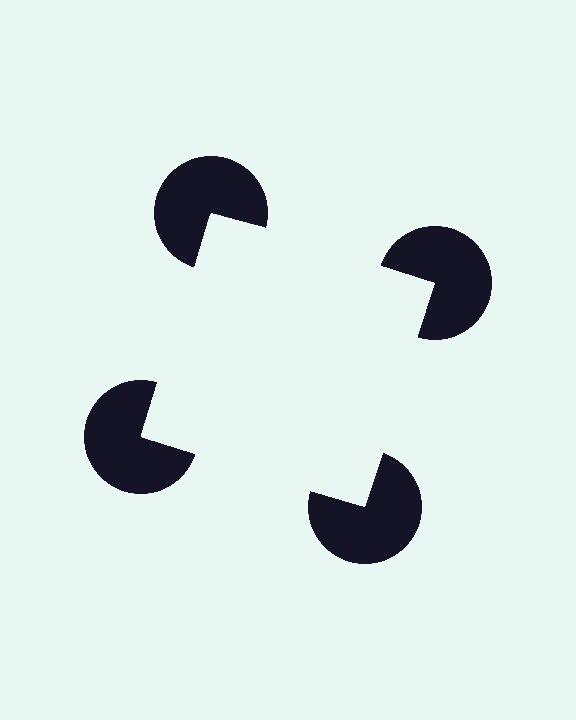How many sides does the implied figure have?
4 sides.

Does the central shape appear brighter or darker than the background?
It typically appears slightly brighter than the background, even though no actual brightness change is drawn.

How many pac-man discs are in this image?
There are 4 — one at each vertex of the illusory square.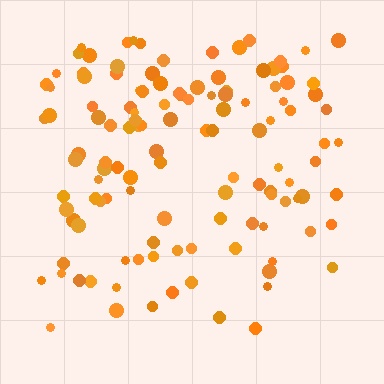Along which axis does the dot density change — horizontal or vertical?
Vertical.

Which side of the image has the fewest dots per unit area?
The bottom.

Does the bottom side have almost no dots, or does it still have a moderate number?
Still a moderate number, just noticeably fewer than the top.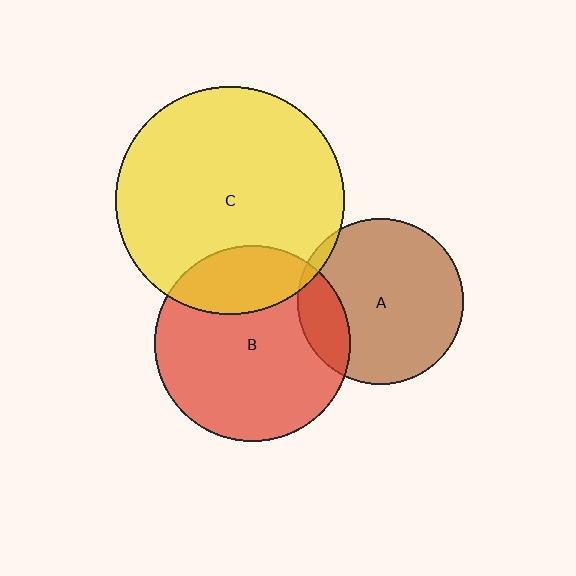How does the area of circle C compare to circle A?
Approximately 1.9 times.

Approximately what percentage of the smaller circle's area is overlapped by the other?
Approximately 20%.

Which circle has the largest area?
Circle C (yellow).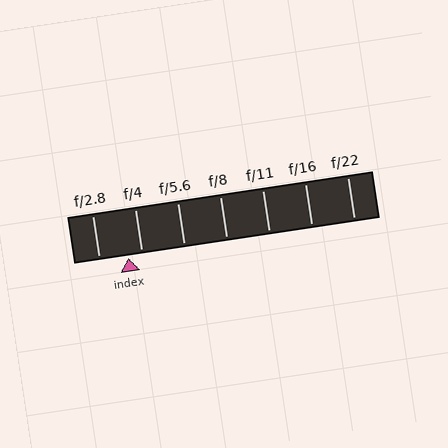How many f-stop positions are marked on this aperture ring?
There are 7 f-stop positions marked.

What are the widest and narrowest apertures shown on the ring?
The widest aperture shown is f/2.8 and the narrowest is f/22.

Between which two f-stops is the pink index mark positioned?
The index mark is between f/2.8 and f/4.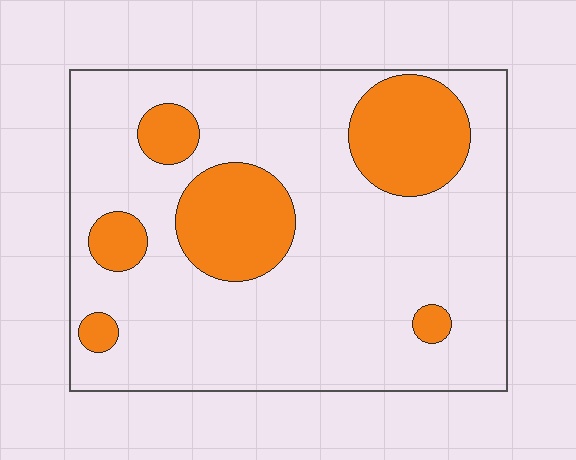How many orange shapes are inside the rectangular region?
6.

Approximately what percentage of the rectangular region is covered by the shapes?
Approximately 20%.